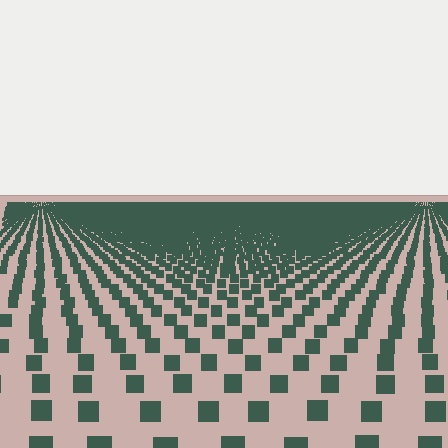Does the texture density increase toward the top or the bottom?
Density increases toward the top.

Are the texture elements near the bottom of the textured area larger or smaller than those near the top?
Larger. Near the bottom, elements are closer to the viewer and appear at a bigger on-screen size.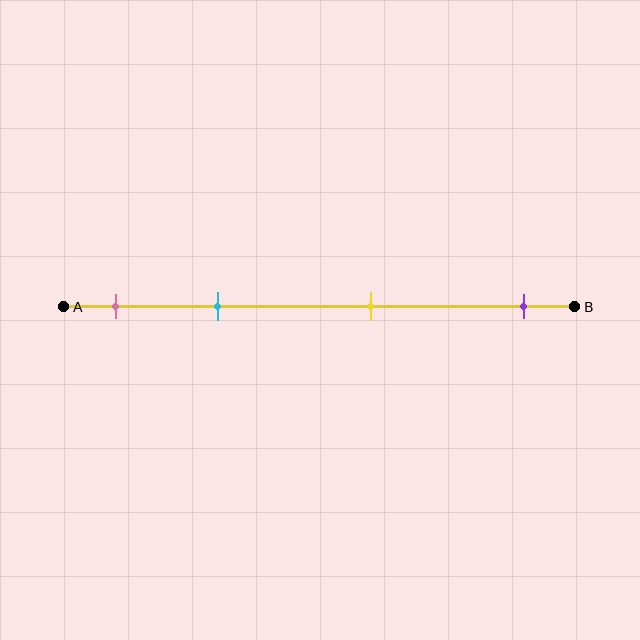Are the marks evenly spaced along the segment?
No, the marks are not evenly spaced.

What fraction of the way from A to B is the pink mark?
The pink mark is approximately 10% (0.1) of the way from A to B.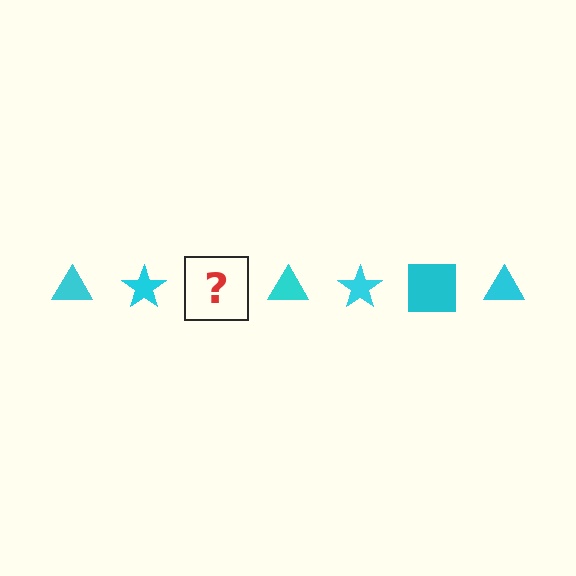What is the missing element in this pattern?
The missing element is a cyan square.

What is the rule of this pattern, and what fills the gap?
The rule is that the pattern cycles through triangle, star, square shapes in cyan. The gap should be filled with a cyan square.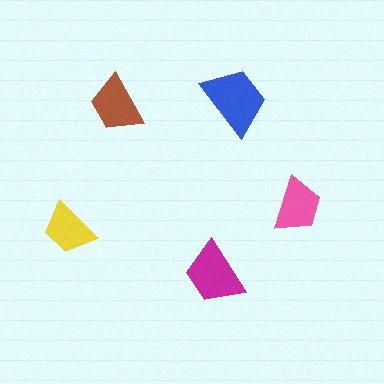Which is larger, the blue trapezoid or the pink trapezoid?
The blue one.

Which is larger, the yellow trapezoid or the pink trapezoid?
The pink one.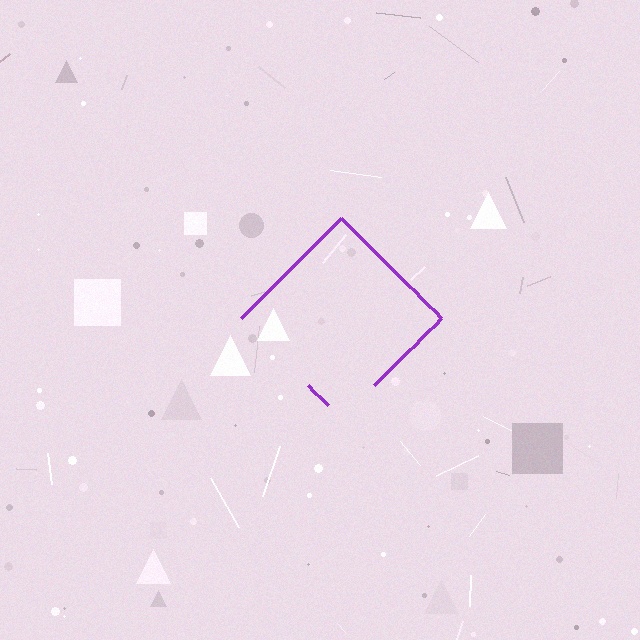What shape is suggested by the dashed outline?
The dashed outline suggests a diamond.